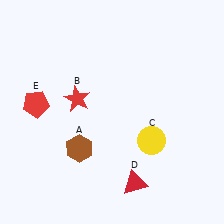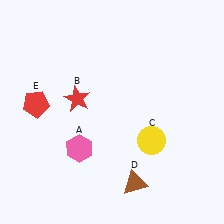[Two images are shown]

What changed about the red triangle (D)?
In Image 1, D is red. In Image 2, it changed to brown.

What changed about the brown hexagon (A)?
In Image 1, A is brown. In Image 2, it changed to pink.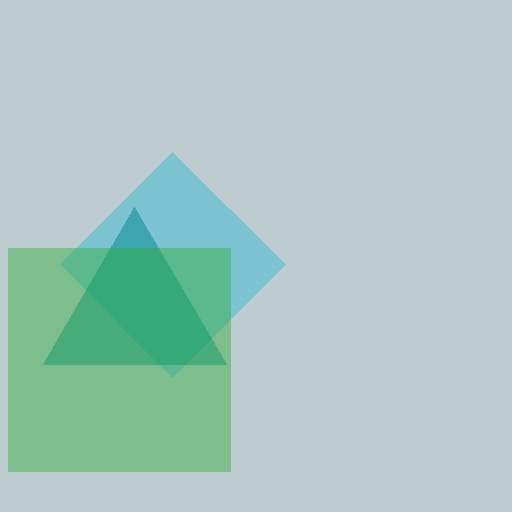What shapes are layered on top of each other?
The layered shapes are: a cyan diamond, a teal triangle, a green square.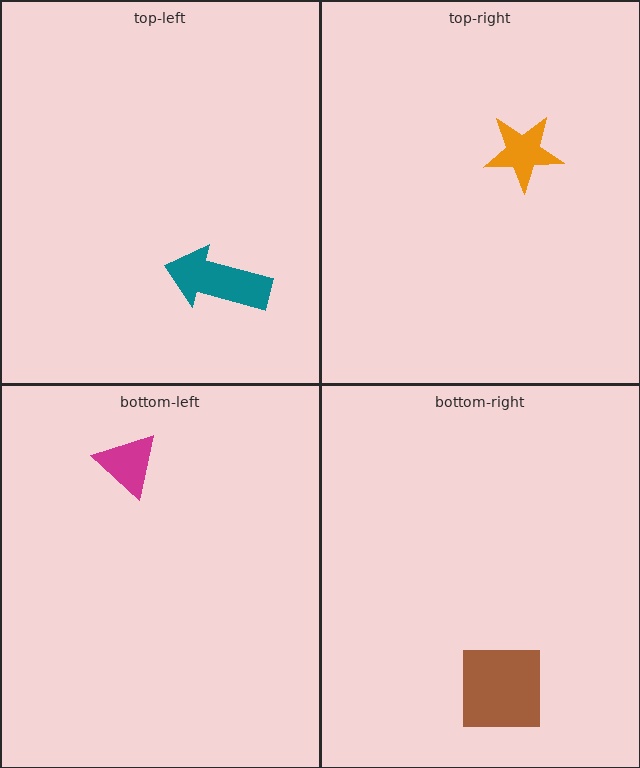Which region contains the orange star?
The top-right region.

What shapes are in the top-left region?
The teal arrow.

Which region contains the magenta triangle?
The bottom-left region.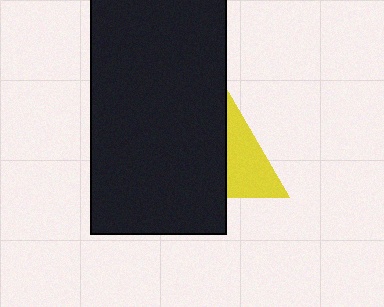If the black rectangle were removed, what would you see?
You would see the complete yellow triangle.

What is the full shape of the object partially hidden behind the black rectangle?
The partially hidden object is a yellow triangle.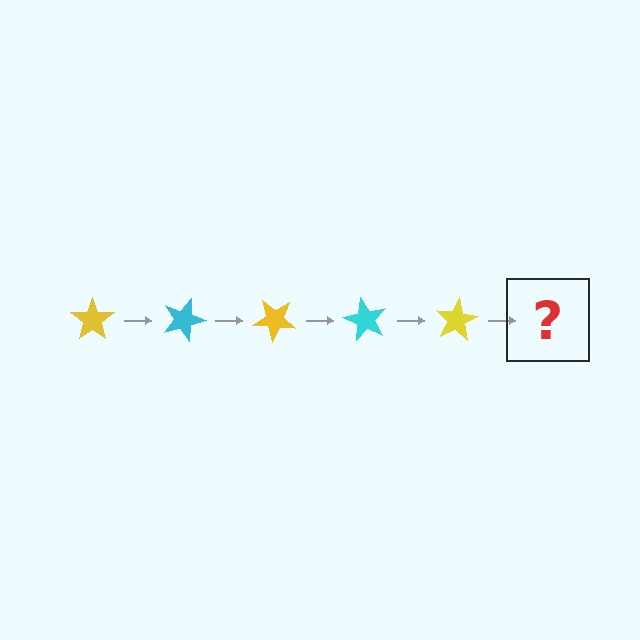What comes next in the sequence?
The next element should be a cyan star, rotated 100 degrees from the start.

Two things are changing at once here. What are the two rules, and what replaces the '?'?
The two rules are that it rotates 20 degrees each step and the color cycles through yellow and cyan. The '?' should be a cyan star, rotated 100 degrees from the start.